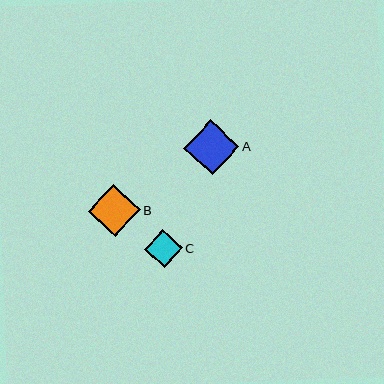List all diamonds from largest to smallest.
From largest to smallest: A, B, C.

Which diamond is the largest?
Diamond A is the largest with a size of approximately 55 pixels.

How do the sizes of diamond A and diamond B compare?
Diamond A and diamond B are approximately the same size.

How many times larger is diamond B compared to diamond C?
Diamond B is approximately 1.4 times the size of diamond C.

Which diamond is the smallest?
Diamond C is the smallest with a size of approximately 38 pixels.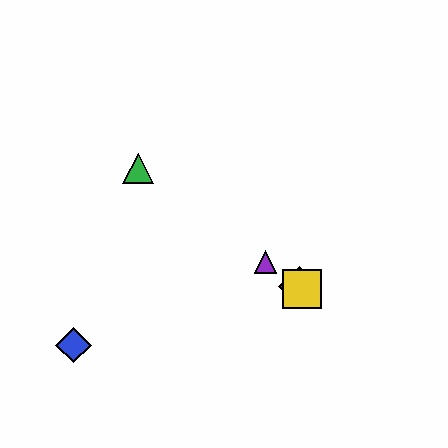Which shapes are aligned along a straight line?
The red diamond, the green triangle, the yellow square, the purple triangle are aligned along a straight line.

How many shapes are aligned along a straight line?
4 shapes (the red diamond, the green triangle, the yellow square, the purple triangle) are aligned along a straight line.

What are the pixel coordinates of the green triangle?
The green triangle is at (138, 168).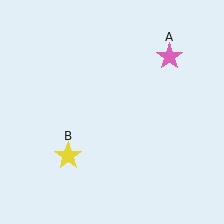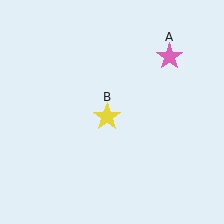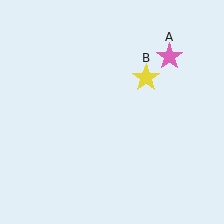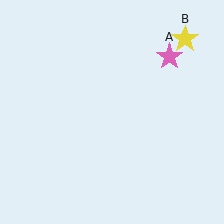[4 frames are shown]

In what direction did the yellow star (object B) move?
The yellow star (object B) moved up and to the right.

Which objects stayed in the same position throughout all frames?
Pink star (object A) remained stationary.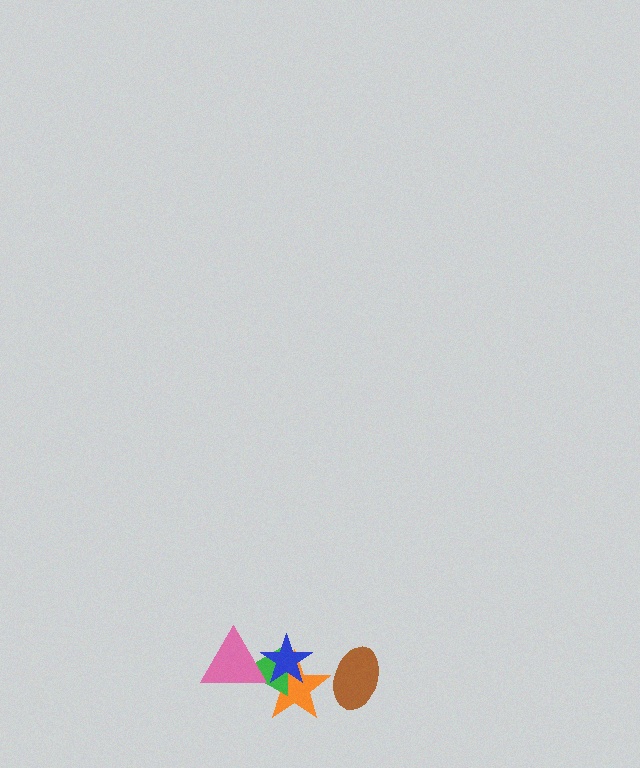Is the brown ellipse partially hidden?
No, no other shape covers it.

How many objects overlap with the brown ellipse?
1 object overlaps with the brown ellipse.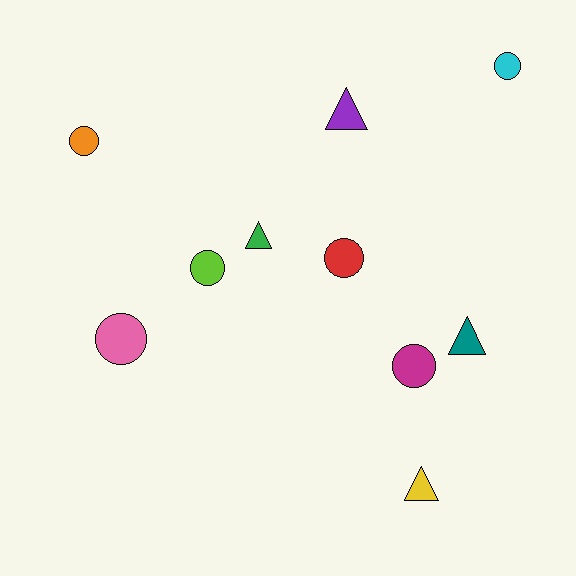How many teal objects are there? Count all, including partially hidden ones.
There is 1 teal object.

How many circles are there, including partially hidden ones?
There are 6 circles.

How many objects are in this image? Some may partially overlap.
There are 10 objects.